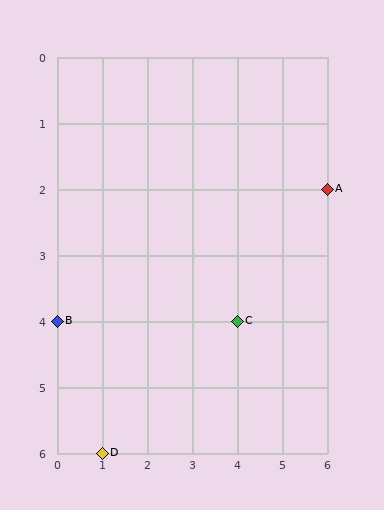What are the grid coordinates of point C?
Point C is at grid coordinates (4, 4).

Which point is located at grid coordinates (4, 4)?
Point C is at (4, 4).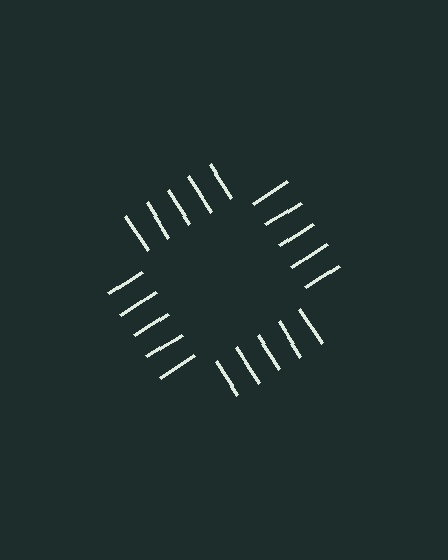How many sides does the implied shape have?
4 sides — the line-ends trace a square.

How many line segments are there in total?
20 — 5 along each of the 4 edges.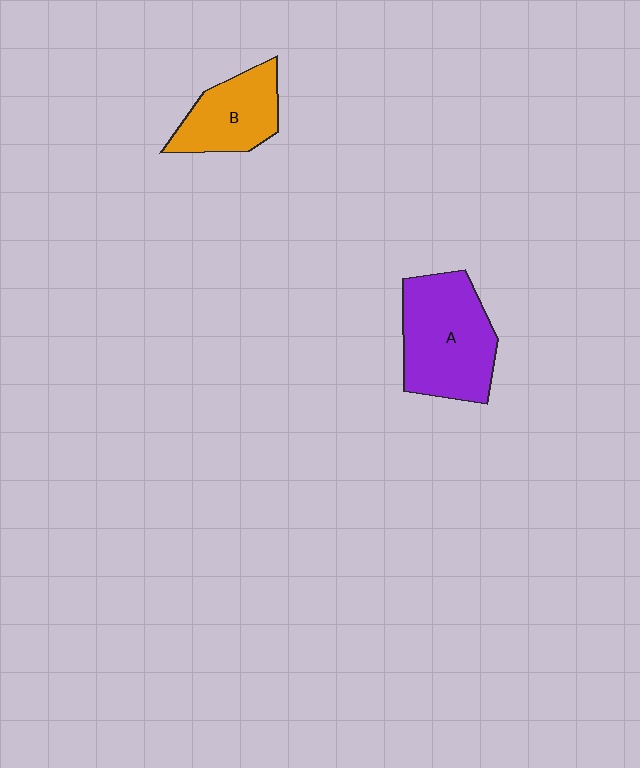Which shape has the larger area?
Shape A (purple).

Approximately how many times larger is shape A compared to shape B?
Approximately 1.5 times.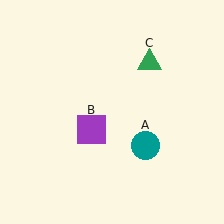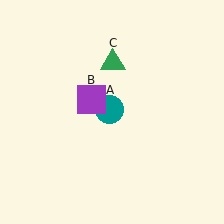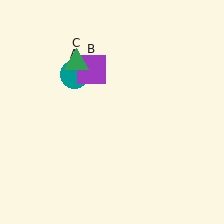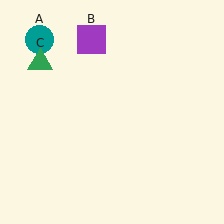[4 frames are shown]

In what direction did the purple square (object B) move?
The purple square (object B) moved up.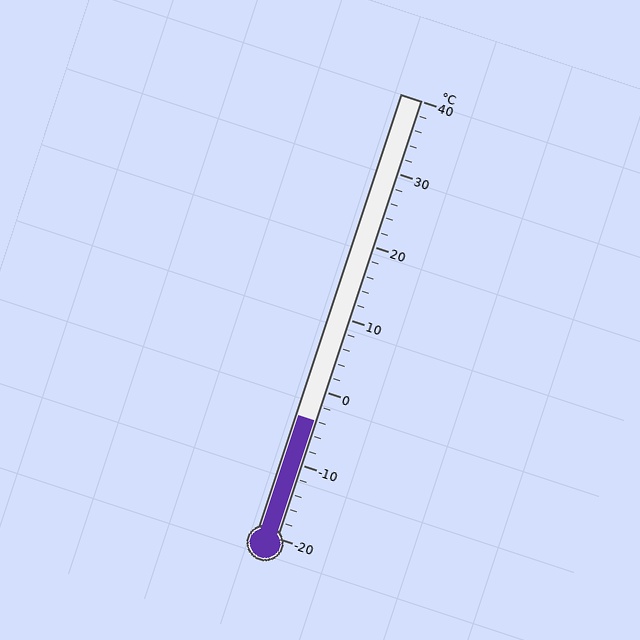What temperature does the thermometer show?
The thermometer shows approximately -4°C.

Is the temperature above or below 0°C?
The temperature is below 0°C.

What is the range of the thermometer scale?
The thermometer scale ranges from -20°C to 40°C.